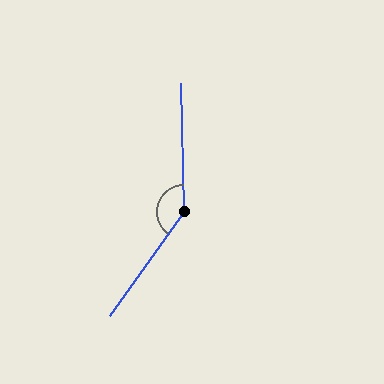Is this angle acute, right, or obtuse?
It is obtuse.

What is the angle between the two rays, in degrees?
Approximately 143 degrees.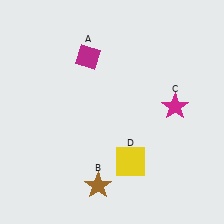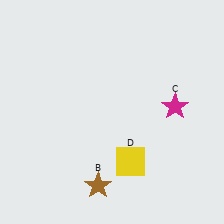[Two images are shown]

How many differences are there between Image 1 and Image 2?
There is 1 difference between the two images.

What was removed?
The magenta diamond (A) was removed in Image 2.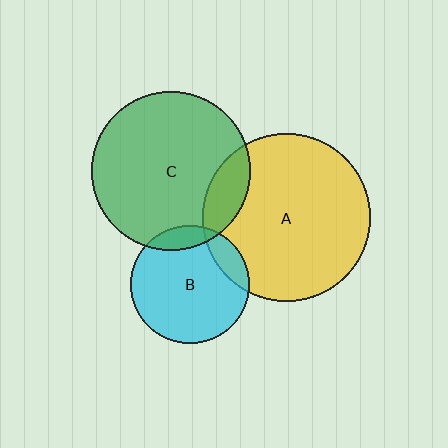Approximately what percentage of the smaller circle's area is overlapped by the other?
Approximately 15%.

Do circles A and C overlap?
Yes.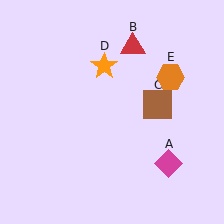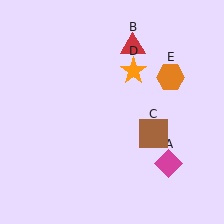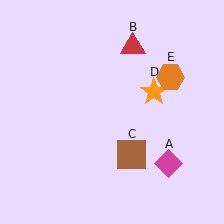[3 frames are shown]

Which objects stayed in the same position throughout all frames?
Magenta diamond (object A) and red triangle (object B) and orange hexagon (object E) remained stationary.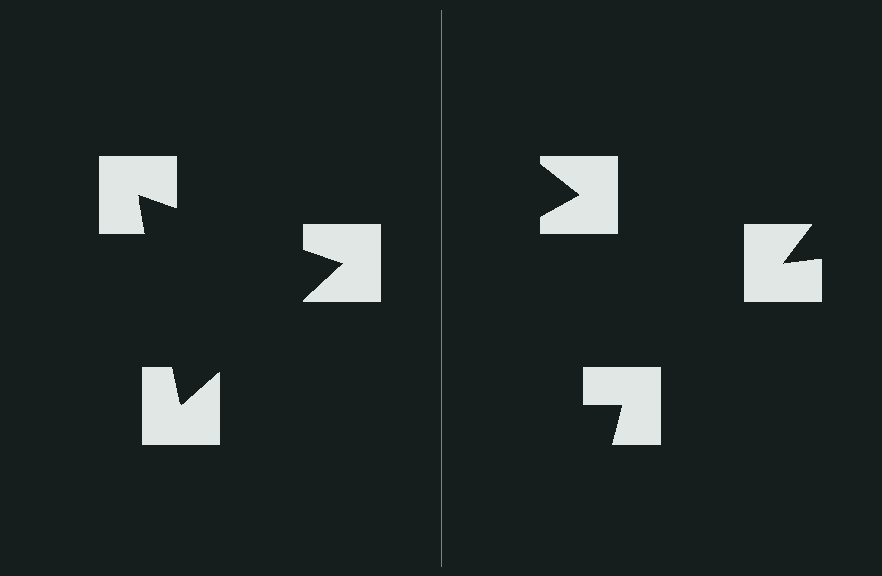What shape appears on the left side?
An illusory triangle.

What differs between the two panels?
The notched squares are positioned identically on both sides; only the wedge orientations differ. On the left they align to a triangle; on the right they are misaligned.